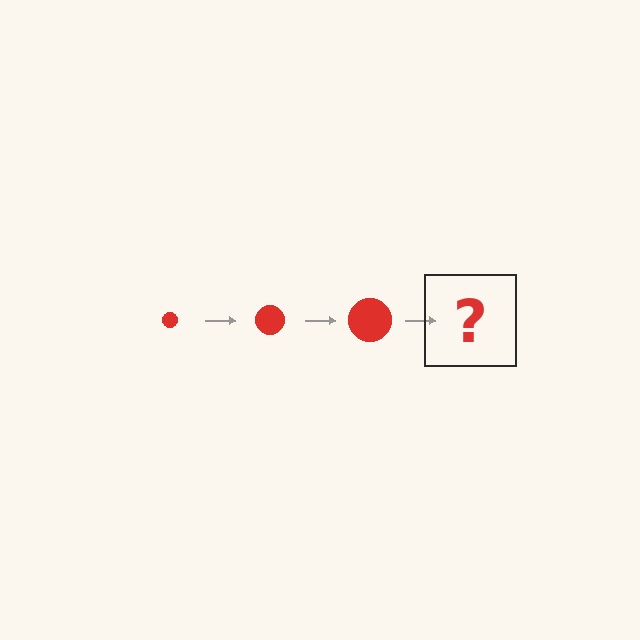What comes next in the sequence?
The next element should be a red circle, larger than the previous one.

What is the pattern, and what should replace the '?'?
The pattern is that the circle gets progressively larger each step. The '?' should be a red circle, larger than the previous one.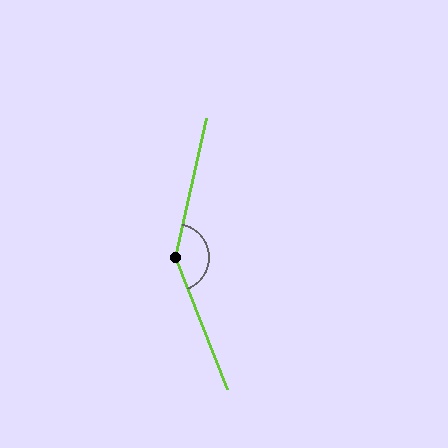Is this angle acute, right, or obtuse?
It is obtuse.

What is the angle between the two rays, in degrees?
Approximately 146 degrees.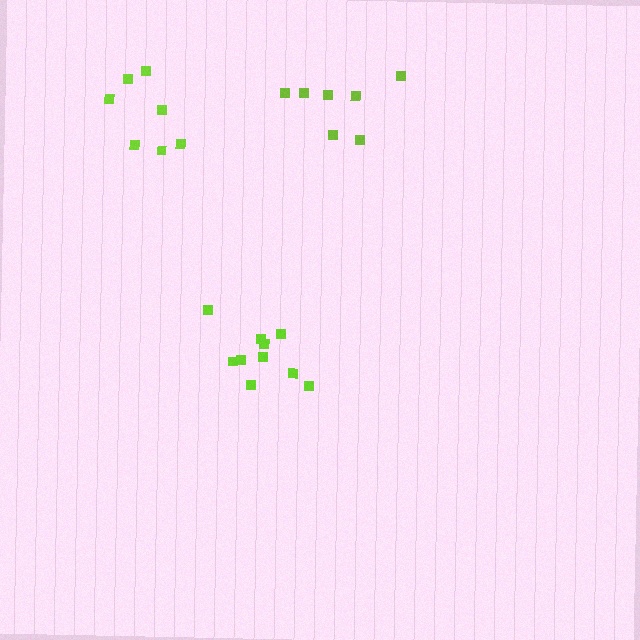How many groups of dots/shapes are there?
There are 3 groups.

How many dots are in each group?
Group 1: 10 dots, Group 2: 7 dots, Group 3: 7 dots (24 total).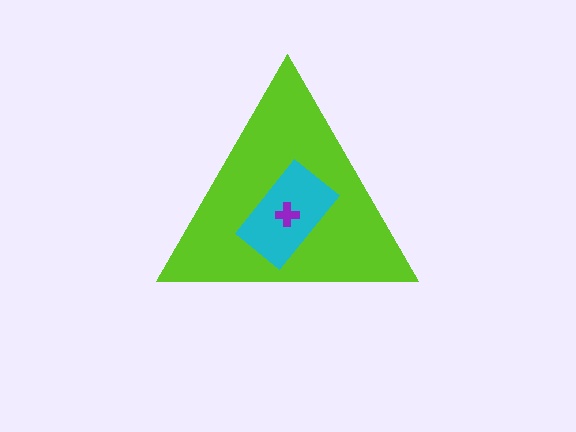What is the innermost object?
The purple cross.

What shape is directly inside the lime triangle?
The cyan rectangle.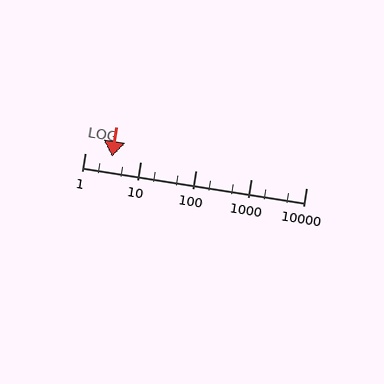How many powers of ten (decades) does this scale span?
The scale spans 4 decades, from 1 to 10000.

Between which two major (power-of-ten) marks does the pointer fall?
The pointer is between 1 and 10.